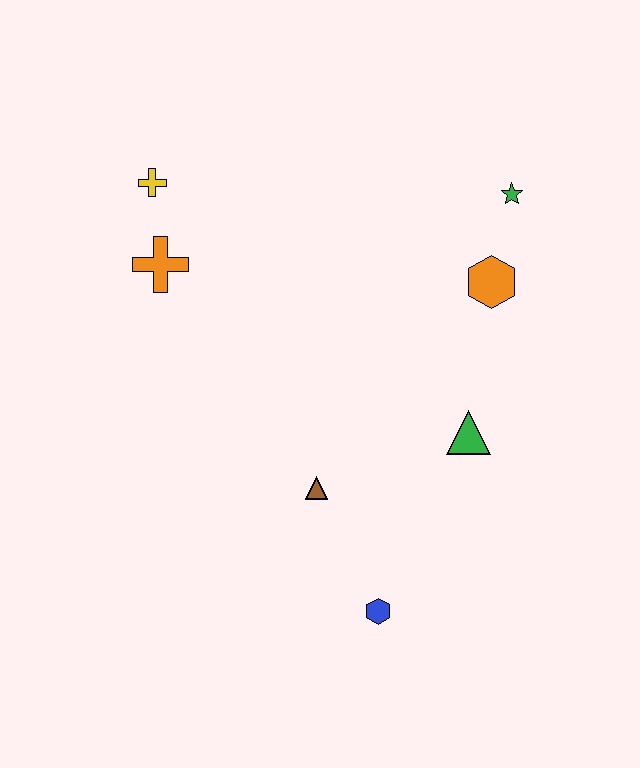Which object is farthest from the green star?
The blue hexagon is farthest from the green star.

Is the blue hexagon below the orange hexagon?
Yes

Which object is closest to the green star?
The orange hexagon is closest to the green star.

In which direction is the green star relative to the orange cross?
The green star is to the right of the orange cross.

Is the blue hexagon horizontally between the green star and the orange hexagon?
No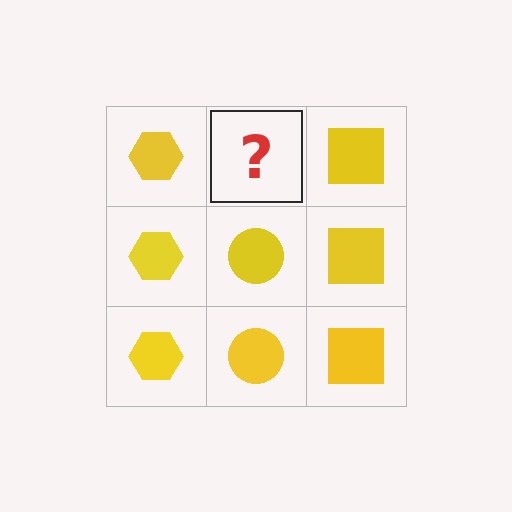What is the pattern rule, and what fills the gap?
The rule is that each column has a consistent shape. The gap should be filled with a yellow circle.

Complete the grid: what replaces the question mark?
The question mark should be replaced with a yellow circle.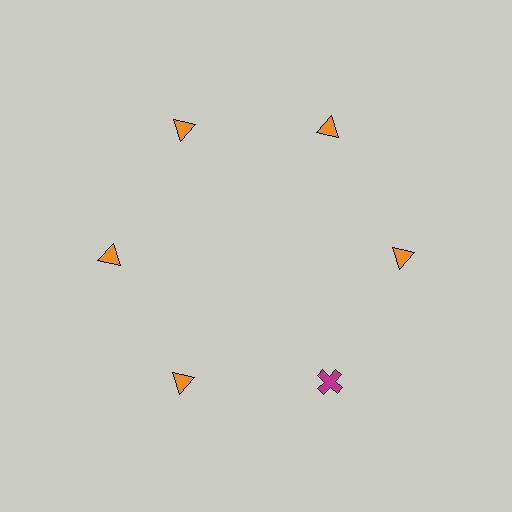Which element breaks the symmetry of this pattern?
The magenta cross at roughly the 5 o'clock position breaks the symmetry. All other shapes are orange triangles.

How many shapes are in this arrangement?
There are 6 shapes arranged in a ring pattern.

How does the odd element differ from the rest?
It differs in both color (magenta instead of orange) and shape (cross instead of triangle).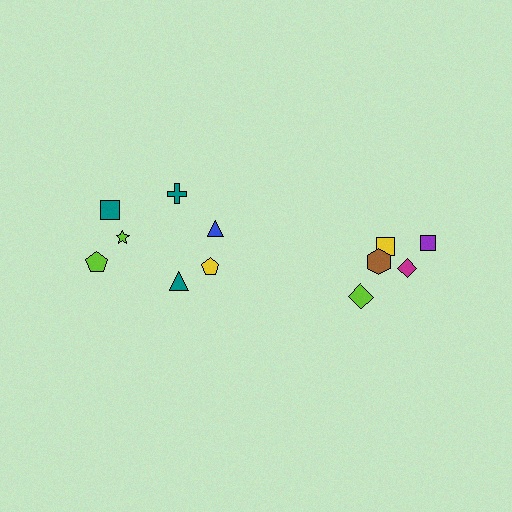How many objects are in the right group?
There are 5 objects.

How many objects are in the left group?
There are 7 objects.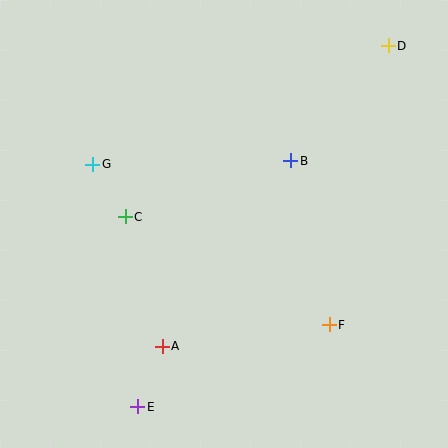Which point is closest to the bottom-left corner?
Point E is closest to the bottom-left corner.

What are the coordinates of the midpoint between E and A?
The midpoint between E and A is at (150, 377).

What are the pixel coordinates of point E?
Point E is at (138, 407).